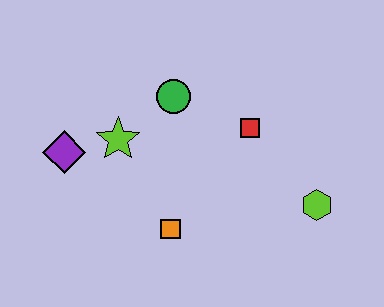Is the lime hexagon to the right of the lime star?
Yes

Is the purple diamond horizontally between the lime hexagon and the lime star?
No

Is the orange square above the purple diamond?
No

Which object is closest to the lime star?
The purple diamond is closest to the lime star.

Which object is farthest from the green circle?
The lime hexagon is farthest from the green circle.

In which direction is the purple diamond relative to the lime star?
The purple diamond is to the left of the lime star.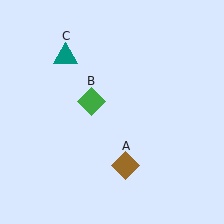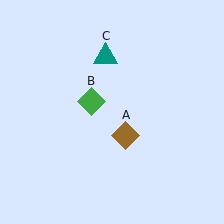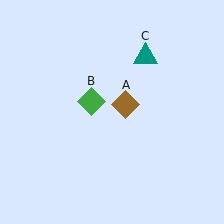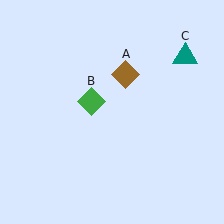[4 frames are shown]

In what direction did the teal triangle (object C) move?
The teal triangle (object C) moved right.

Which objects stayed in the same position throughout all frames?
Green diamond (object B) remained stationary.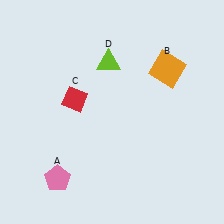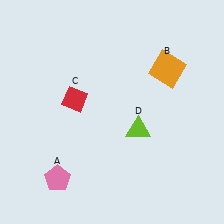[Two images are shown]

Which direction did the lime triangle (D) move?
The lime triangle (D) moved down.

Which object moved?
The lime triangle (D) moved down.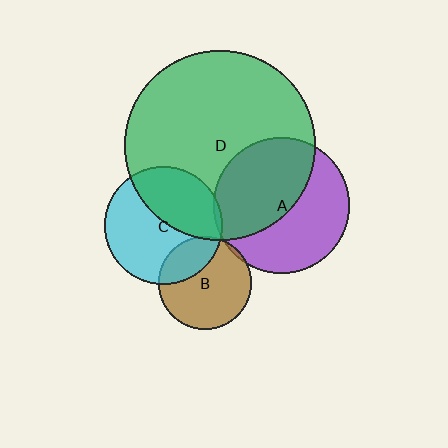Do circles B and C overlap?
Yes.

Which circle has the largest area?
Circle D (green).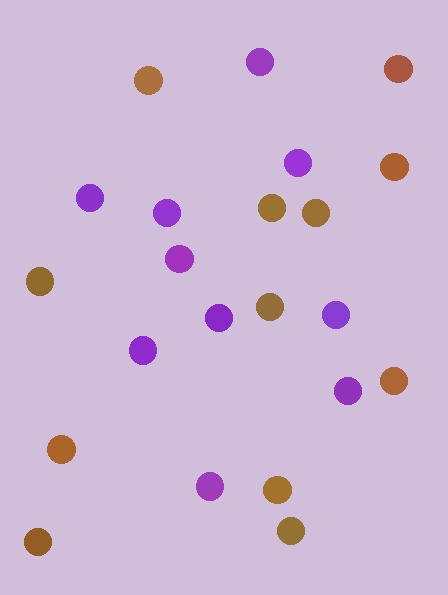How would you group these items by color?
There are 2 groups: one group of brown circles (12) and one group of purple circles (10).